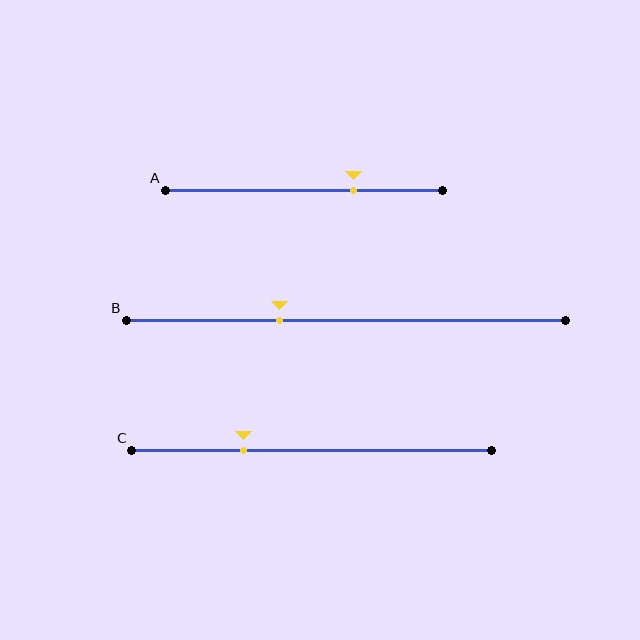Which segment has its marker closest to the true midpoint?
Segment B has its marker closest to the true midpoint.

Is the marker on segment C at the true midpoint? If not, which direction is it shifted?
No, the marker on segment C is shifted to the left by about 19% of the segment length.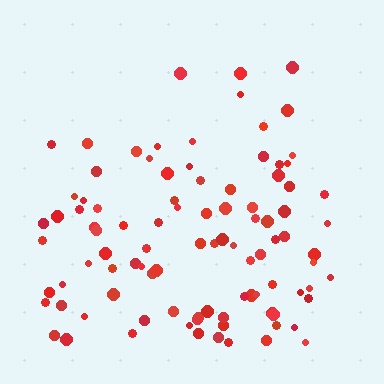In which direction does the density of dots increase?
From top to bottom, with the bottom side densest.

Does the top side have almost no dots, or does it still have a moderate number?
Still a moderate number, just noticeably fewer than the bottom.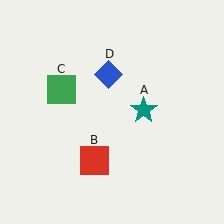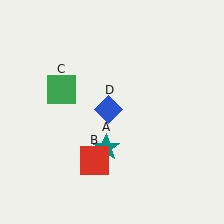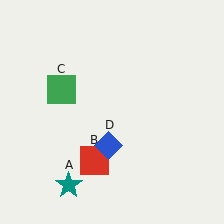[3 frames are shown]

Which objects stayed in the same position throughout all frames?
Red square (object B) and green square (object C) remained stationary.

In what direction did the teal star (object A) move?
The teal star (object A) moved down and to the left.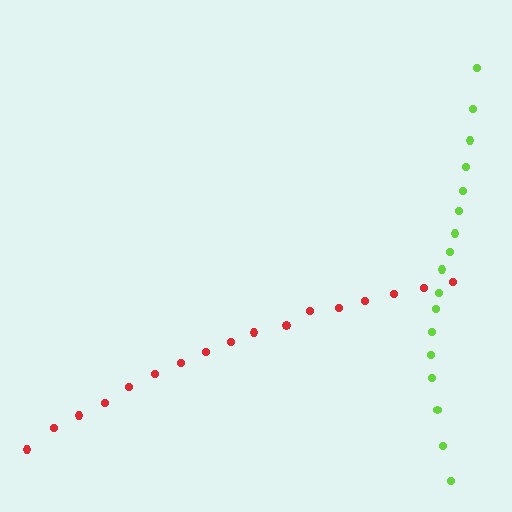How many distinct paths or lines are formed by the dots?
There are 2 distinct paths.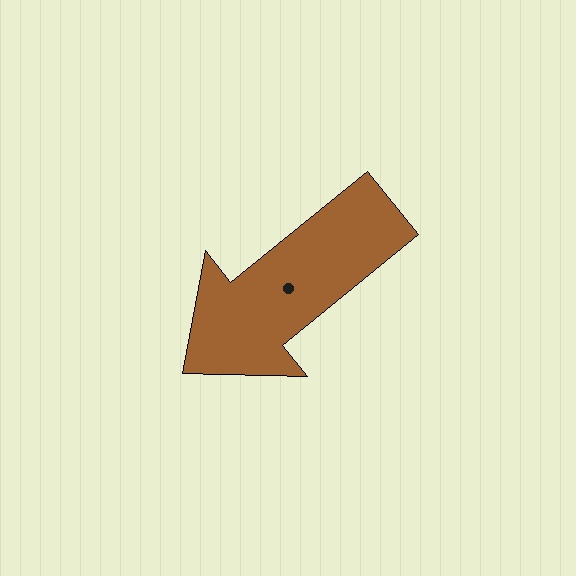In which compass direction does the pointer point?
Southwest.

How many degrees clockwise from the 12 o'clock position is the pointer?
Approximately 231 degrees.